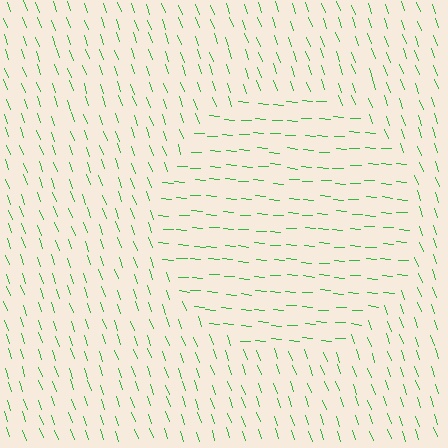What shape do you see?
I see a circle.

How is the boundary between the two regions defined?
The boundary is defined purely by a change in line orientation (approximately 66 degrees difference). All lines are the same color and thickness.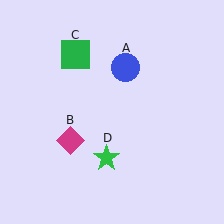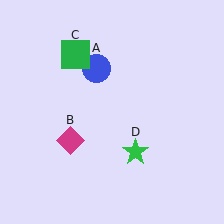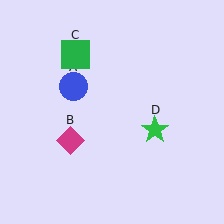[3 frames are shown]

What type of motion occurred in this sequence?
The blue circle (object A), green star (object D) rotated counterclockwise around the center of the scene.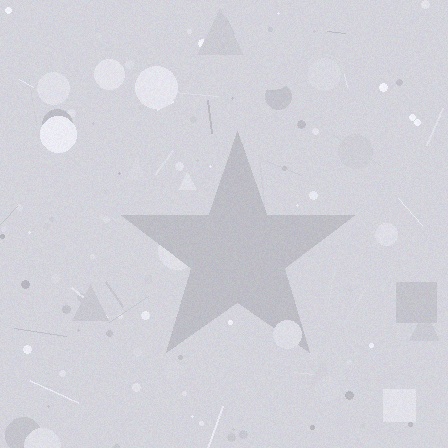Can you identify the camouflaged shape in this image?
The camouflaged shape is a star.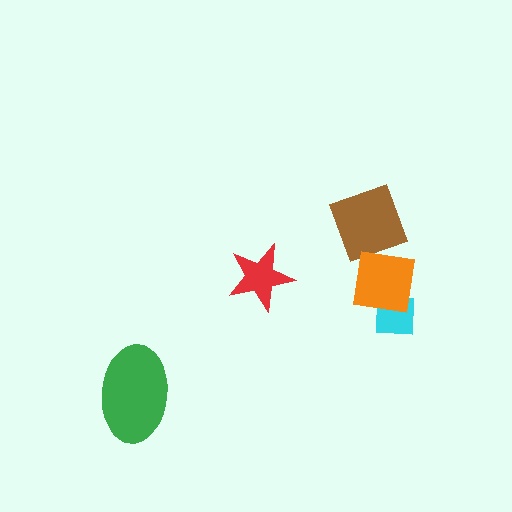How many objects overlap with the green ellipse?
0 objects overlap with the green ellipse.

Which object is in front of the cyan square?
The orange square is in front of the cyan square.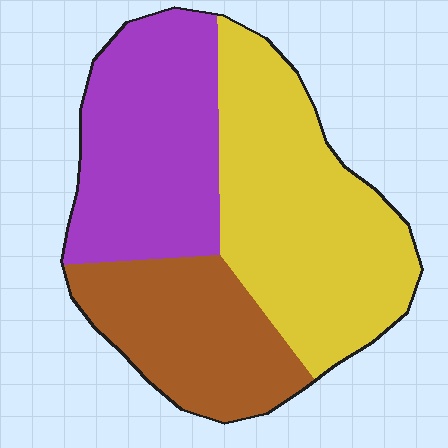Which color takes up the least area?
Brown, at roughly 25%.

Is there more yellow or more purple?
Yellow.